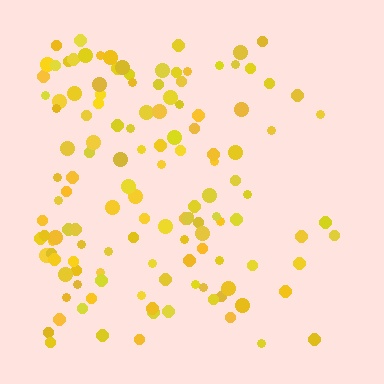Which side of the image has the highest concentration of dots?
The left.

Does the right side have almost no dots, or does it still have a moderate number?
Still a moderate number, just noticeably fewer than the left.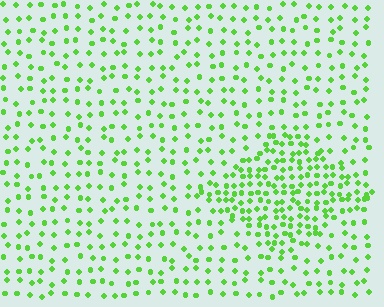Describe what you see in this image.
The image contains small lime elements arranged at two different densities. A diamond-shaped region is visible where the elements are more densely packed than the surrounding area.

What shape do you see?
I see a diamond.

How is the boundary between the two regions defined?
The boundary is defined by a change in element density (approximately 2.1x ratio). All elements are the same color, size, and shape.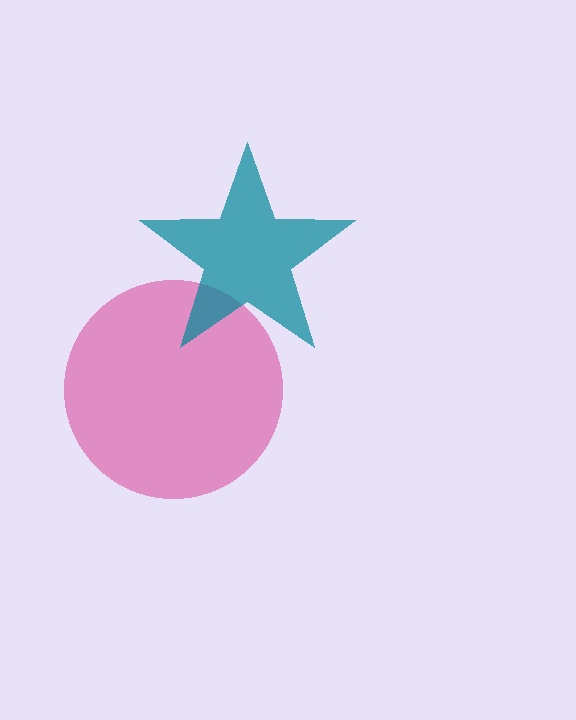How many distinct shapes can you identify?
There are 2 distinct shapes: a magenta circle, a teal star.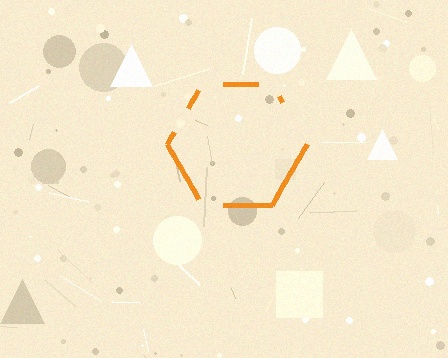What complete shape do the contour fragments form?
The contour fragments form a hexagon.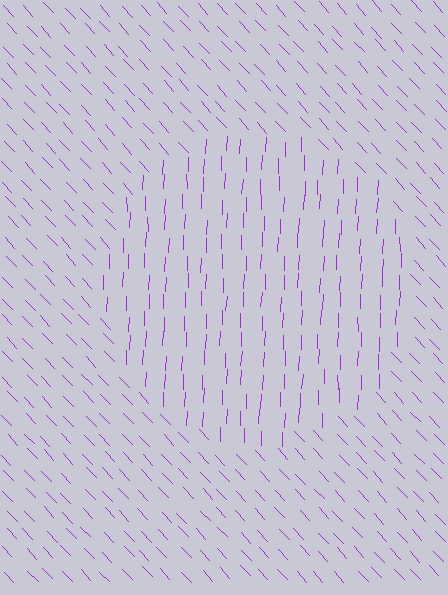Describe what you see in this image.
The image is filled with small purple line segments. A circle region in the image has lines oriented differently from the surrounding lines, creating a visible texture boundary.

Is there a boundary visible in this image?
Yes, there is a texture boundary formed by a change in line orientation.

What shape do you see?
I see a circle.